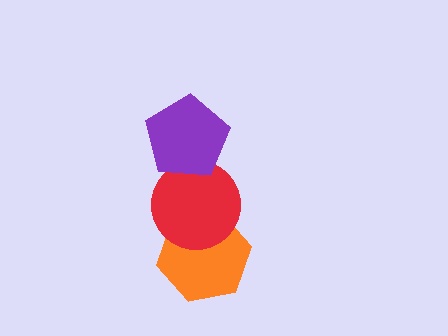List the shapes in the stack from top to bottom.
From top to bottom: the purple pentagon, the red circle, the orange hexagon.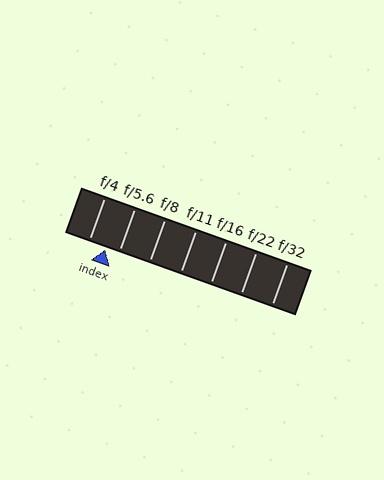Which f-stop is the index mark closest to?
The index mark is closest to f/5.6.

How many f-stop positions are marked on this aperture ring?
There are 7 f-stop positions marked.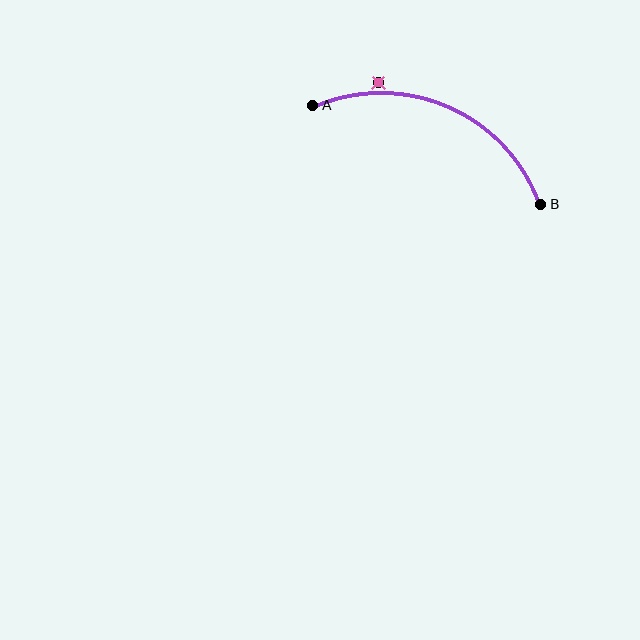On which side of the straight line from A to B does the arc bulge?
The arc bulges above the straight line connecting A and B.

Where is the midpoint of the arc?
The arc midpoint is the point on the curve farthest from the straight line joining A and B. It sits above that line.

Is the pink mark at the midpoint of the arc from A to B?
No — the pink mark does not lie on the arc at all. It sits slightly outside the curve.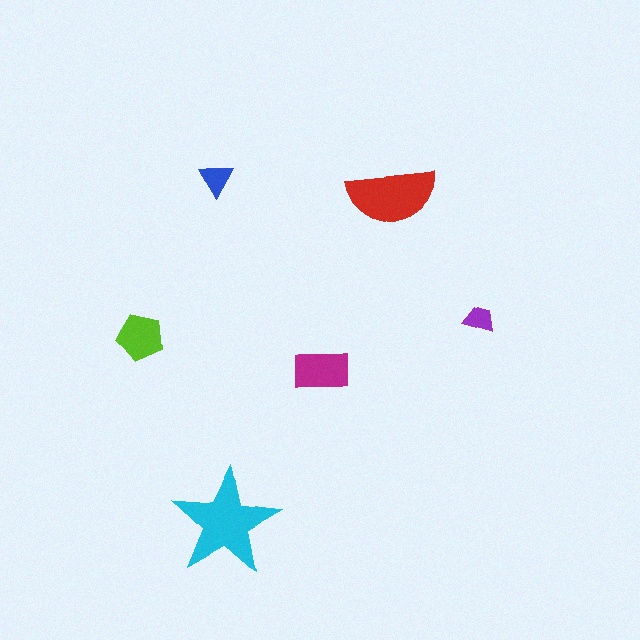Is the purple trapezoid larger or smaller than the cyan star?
Smaller.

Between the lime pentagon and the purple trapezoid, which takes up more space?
The lime pentagon.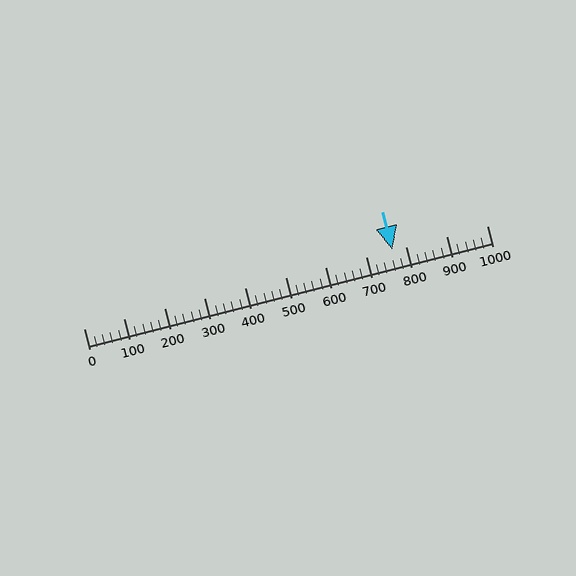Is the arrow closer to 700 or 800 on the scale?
The arrow is closer to 800.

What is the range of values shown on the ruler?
The ruler shows values from 0 to 1000.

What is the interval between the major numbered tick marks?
The major tick marks are spaced 100 units apart.